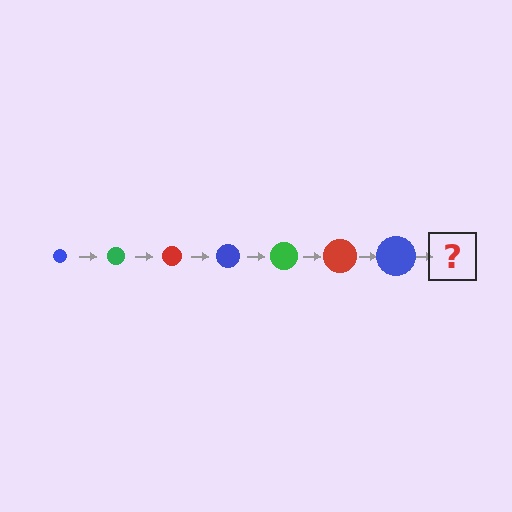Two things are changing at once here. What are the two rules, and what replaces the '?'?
The two rules are that the circle grows larger each step and the color cycles through blue, green, and red. The '?' should be a green circle, larger than the previous one.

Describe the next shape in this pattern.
It should be a green circle, larger than the previous one.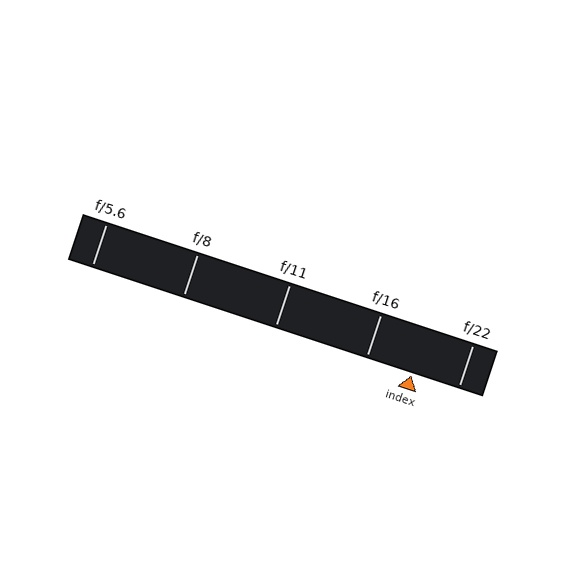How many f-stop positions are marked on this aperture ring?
There are 5 f-stop positions marked.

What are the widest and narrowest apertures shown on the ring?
The widest aperture shown is f/5.6 and the narrowest is f/22.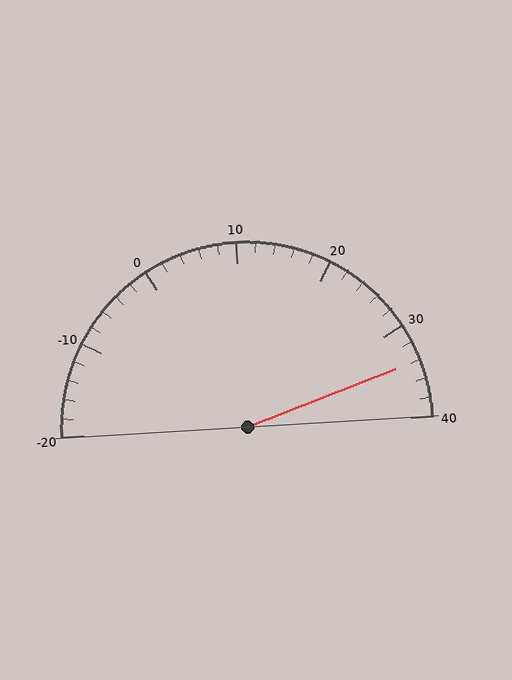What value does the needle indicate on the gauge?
The needle indicates approximately 34.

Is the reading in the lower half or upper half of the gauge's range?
The reading is in the upper half of the range (-20 to 40).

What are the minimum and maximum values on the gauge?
The gauge ranges from -20 to 40.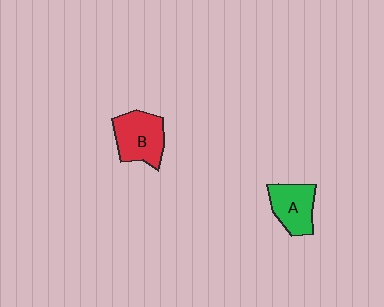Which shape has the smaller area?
Shape A (green).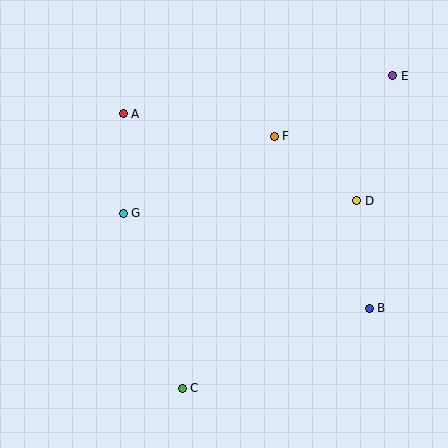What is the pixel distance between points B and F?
The distance between B and F is 197 pixels.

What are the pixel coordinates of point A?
Point A is at (123, 114).